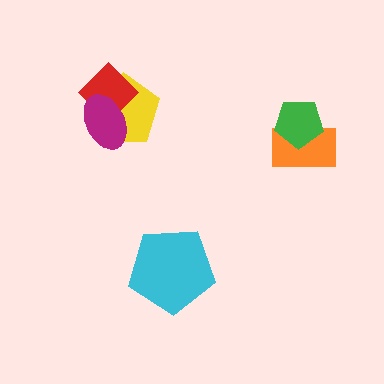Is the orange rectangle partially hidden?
Yes, it is partially covered by another shape.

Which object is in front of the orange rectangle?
The green pentagon is in front of the orange rectangle.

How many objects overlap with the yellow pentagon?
2 objects overlap with the yellow pentagon.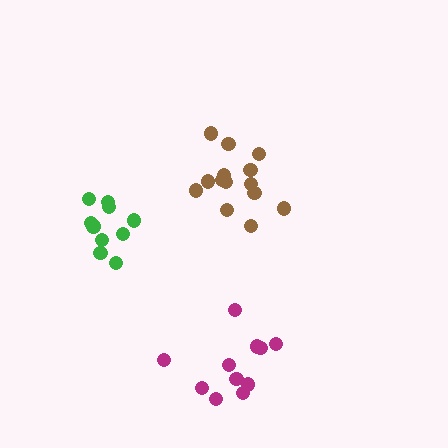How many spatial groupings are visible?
There are 3 spatial groupings.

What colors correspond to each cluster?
The clusters are colored: brown, green, magenta.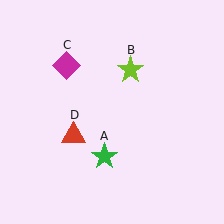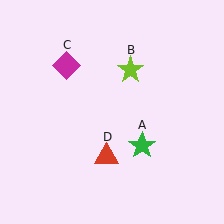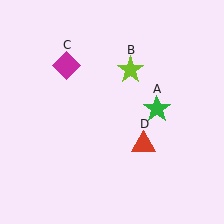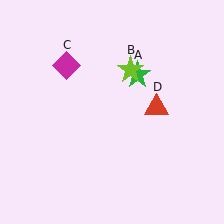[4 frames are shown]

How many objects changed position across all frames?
2 objects changed position: green star (object A), red triangle (object D).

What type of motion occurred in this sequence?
The green star (object A), red triangle (object D) rotated counterclockwise around the center of the scene.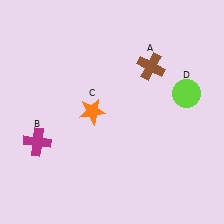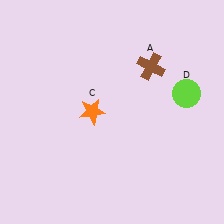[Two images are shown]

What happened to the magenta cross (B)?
The magenta cross (B) was removed in Image 2. It was in the bottom-left area of Image 1.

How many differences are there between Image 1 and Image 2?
There is 1 difference between the two images.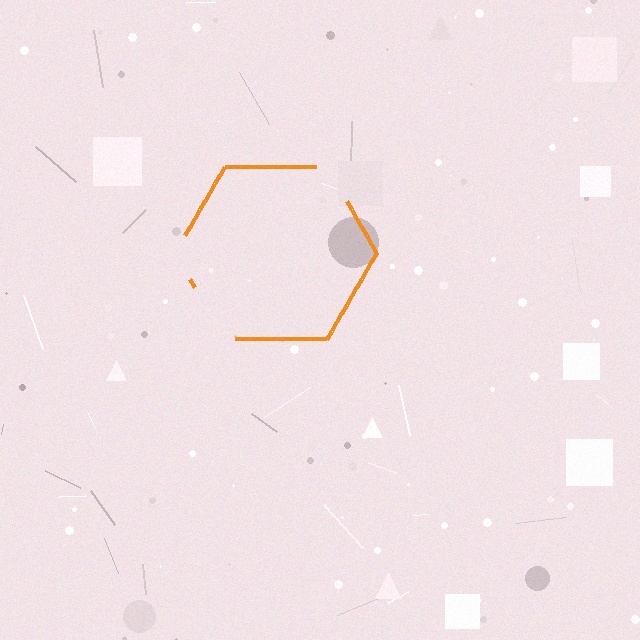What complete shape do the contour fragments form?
The contour fragments form a hexagon.